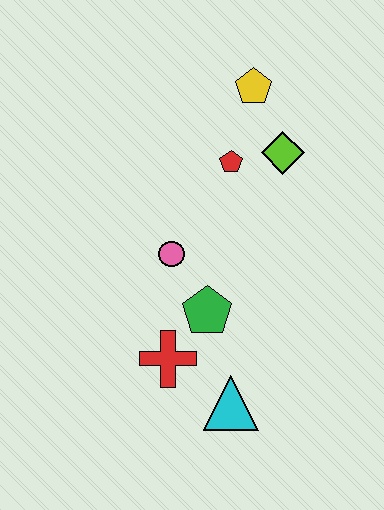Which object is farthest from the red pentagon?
The cyan triangle is farthest from the red pentagon.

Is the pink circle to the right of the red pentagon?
No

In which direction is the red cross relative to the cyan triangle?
The red cross is to the left of the cyan triangle.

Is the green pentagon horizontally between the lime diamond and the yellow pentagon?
No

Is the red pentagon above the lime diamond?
No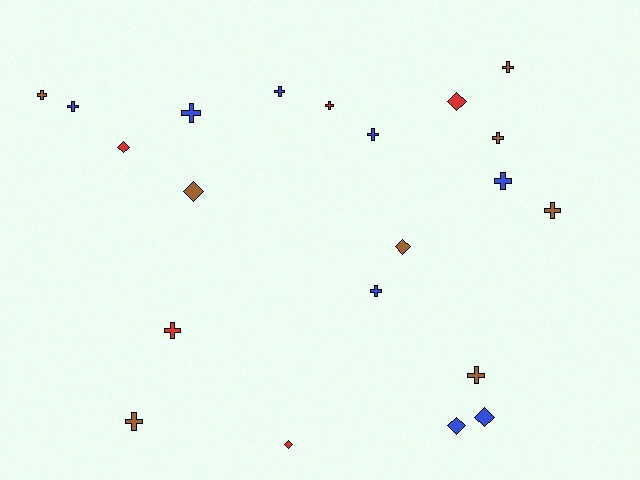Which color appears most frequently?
Blue, with 8 objects.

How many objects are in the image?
There are 21 objects.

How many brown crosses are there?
There are 6 brown crosses.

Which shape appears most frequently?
Cross, with 14 objects.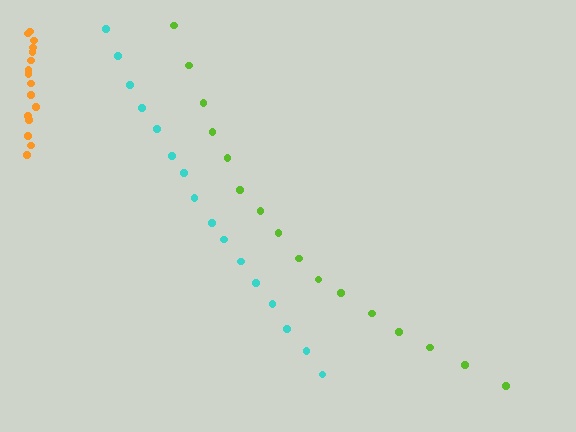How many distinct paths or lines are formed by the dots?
There are 3 distinct paths.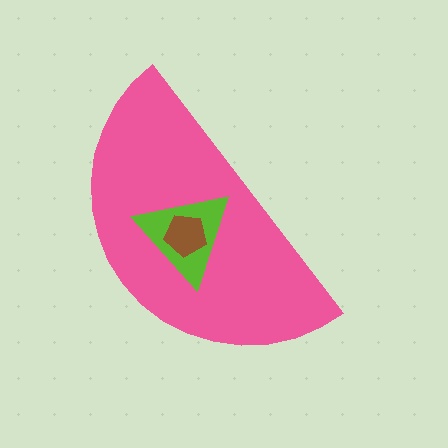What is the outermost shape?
The pink semicircle.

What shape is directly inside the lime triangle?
The brown pentagon.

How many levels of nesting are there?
3.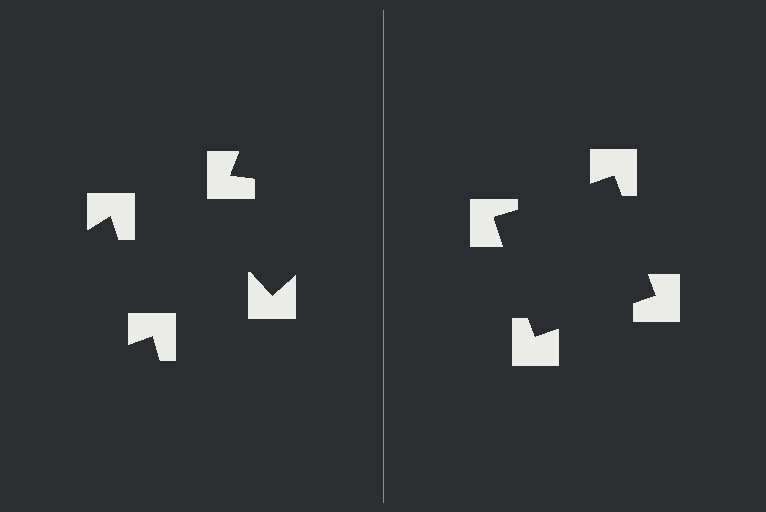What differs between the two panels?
The notched squares are positioned identically on both sides; only the wedge orientations differ. On the right they align to a square; on the left they are misaligned.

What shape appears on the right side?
An illusory square.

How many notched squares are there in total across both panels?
8 — 4 on each side.